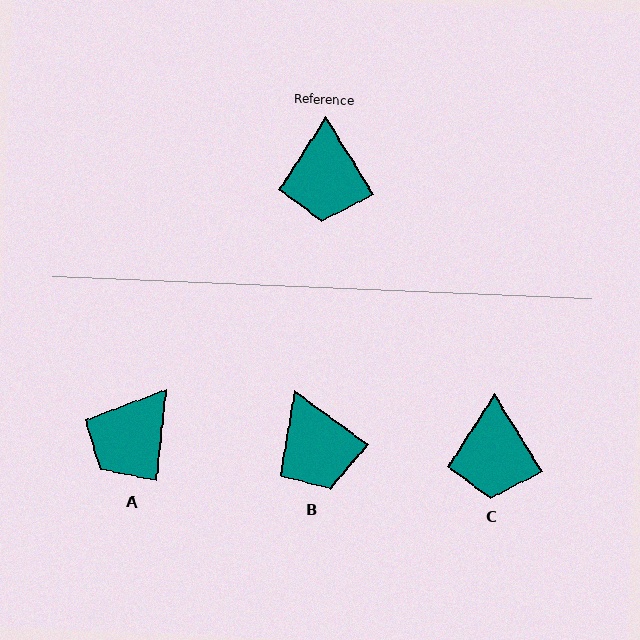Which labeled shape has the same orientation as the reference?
C.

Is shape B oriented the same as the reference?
No, it is off by about 22 degrees.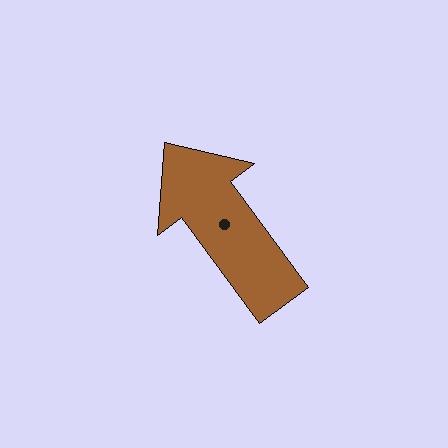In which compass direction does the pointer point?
Northwest.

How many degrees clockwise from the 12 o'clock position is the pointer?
Approximately 324 degrees.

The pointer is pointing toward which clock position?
Roughly 11 o'clock.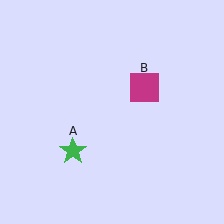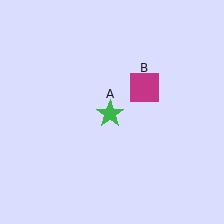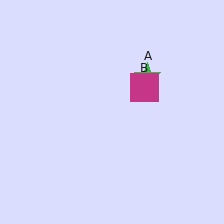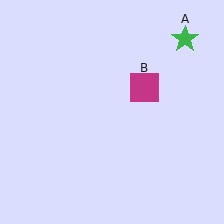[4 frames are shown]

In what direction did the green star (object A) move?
The green star (object A) moved up and to the right.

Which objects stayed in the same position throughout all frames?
Magenta square (object B) remained stationary.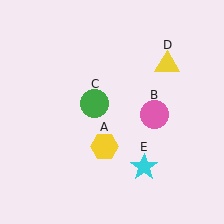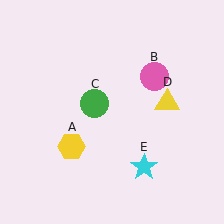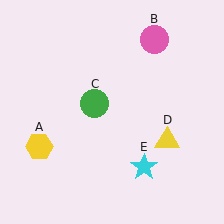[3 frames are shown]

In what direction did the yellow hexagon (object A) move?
The yellow hexagon (object A) moved left.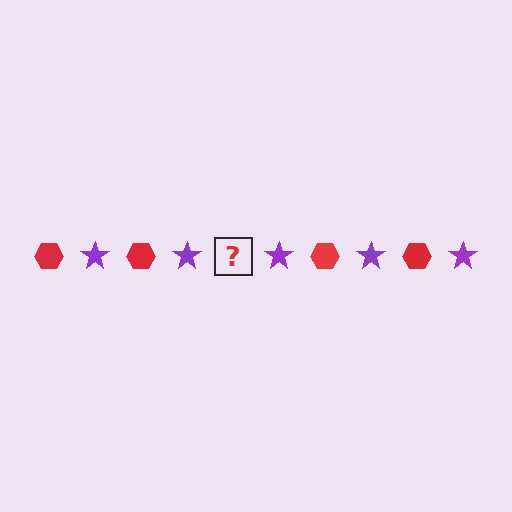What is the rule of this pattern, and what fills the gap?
The rule is that the pattern alternates between red hexagon and purple star. The gap should be filled with a red hexagon.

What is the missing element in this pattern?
The missing element is a red hexagon.